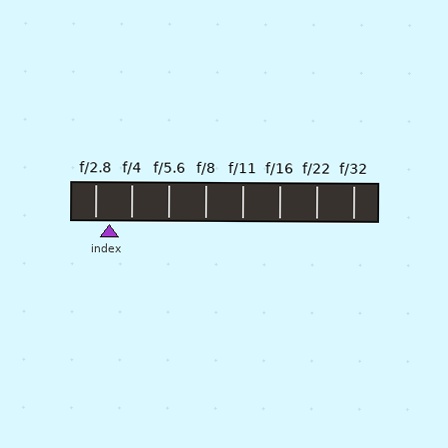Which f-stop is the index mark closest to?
The index mark is closest to f/2.8.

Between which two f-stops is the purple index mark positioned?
The index mark is between f/2.8 and f/4.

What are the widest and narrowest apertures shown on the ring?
The widest aperture shown is f/2.8 and the narrowest is f/32.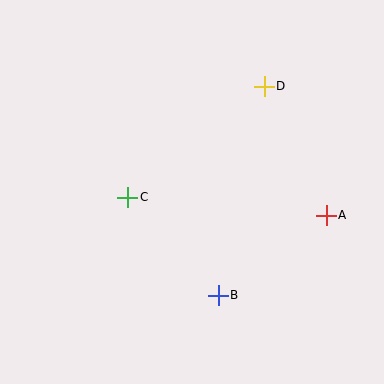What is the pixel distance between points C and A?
The distance between C and A is 199 pixels.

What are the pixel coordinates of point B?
Point B is at (218, 295).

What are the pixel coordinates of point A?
Point A is at (326, 215).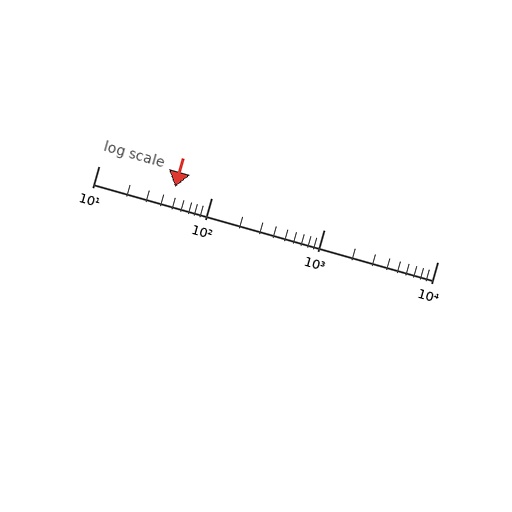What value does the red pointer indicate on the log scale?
The pointer indicates approximately 48.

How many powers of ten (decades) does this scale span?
The scale spans 3 decades, from 10 to 10000.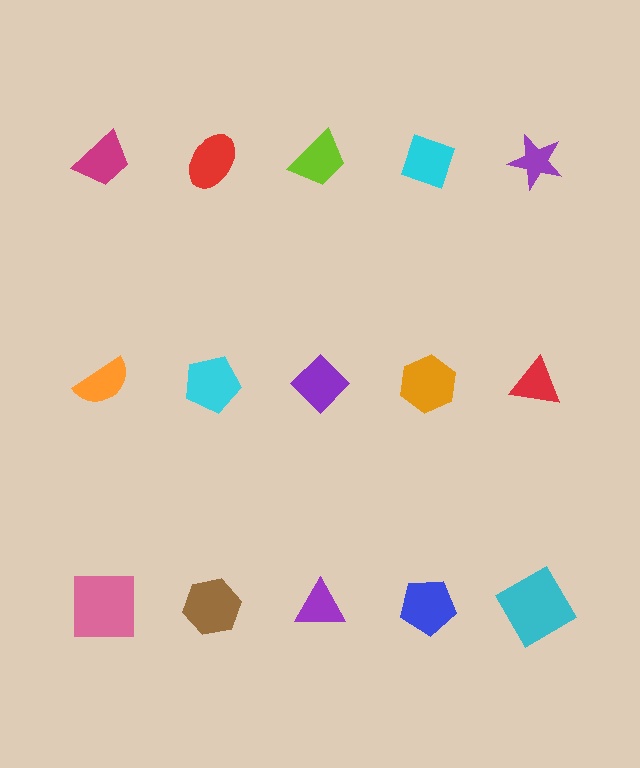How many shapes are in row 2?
5 shapes.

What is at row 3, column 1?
A pink square.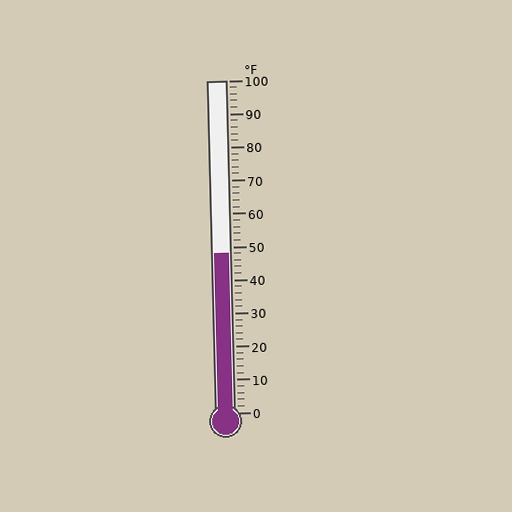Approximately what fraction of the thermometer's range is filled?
The thermometer is filled to approximately 50% of its range.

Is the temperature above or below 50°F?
The temperature is below 50°F.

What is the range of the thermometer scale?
The thermometer scale ranges from 0°F to 100°F.